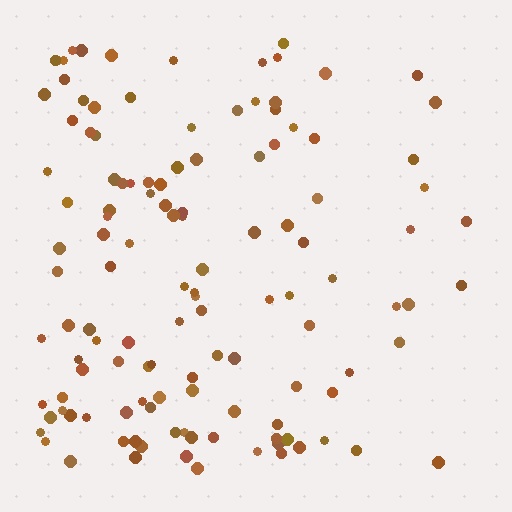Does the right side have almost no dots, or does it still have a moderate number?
Still a moderate number, just noticeably fewer than the left.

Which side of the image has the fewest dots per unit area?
The right.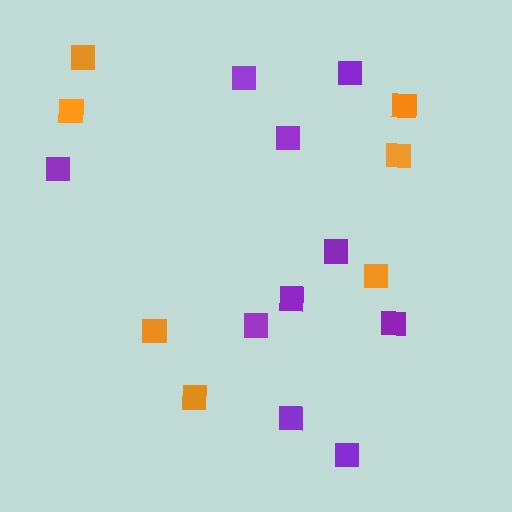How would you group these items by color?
There are 2 groups: one group of orange squares (7) and one group of purple squares (10).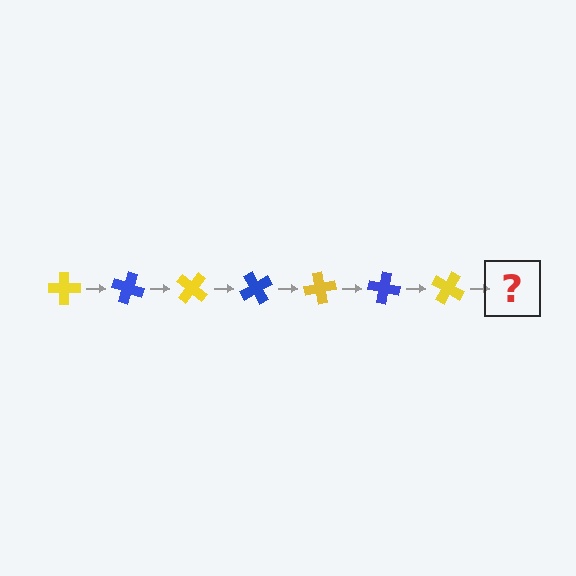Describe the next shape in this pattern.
It should be a blue cross, rotated 140 degrees from the start.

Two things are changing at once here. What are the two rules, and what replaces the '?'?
The two rules are that it rotates 20 degrees each step and the color cycles through yellow and blue. The '?' should be a blue cross, rotated 140 degrees from the start.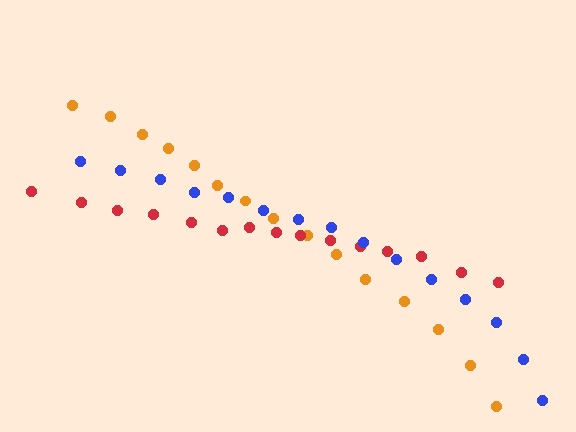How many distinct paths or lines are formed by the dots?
There are 3 distinct paths.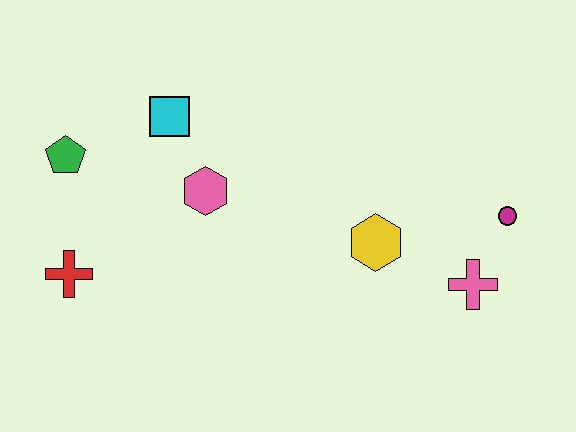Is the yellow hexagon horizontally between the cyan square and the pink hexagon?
No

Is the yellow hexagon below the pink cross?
No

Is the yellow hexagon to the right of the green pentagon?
Yes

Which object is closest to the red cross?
The green pentagon is closest to the red cross.